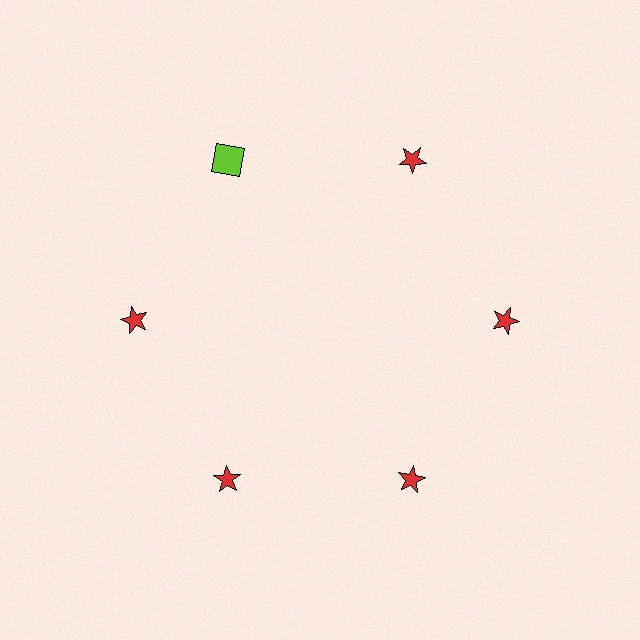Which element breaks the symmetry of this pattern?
The lime square at roughly the 11 o'clock position breaks the symmetry. All other shapes are red stars.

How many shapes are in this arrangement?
There are 6 shapes arranged in a ring pattern.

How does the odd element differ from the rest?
It differs in both color (lime instead of red) and shape (square instead of star).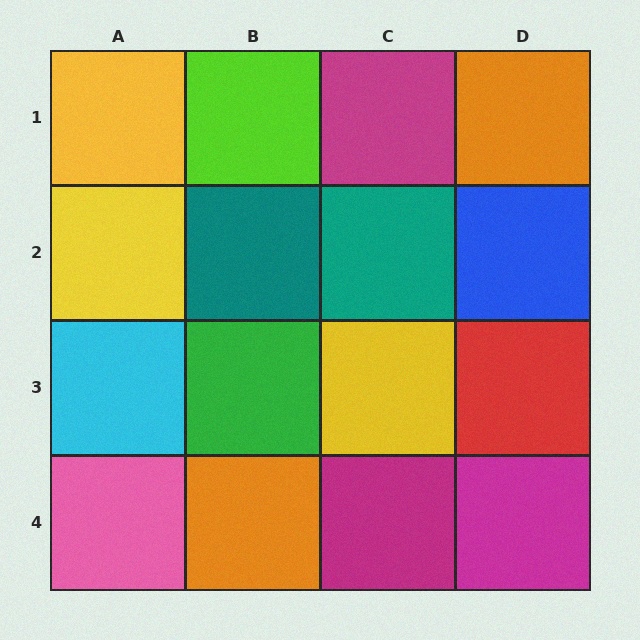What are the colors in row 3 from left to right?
Cyan, green, yellow, red.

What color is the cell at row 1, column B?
Lime.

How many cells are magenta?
3 cells are magenta.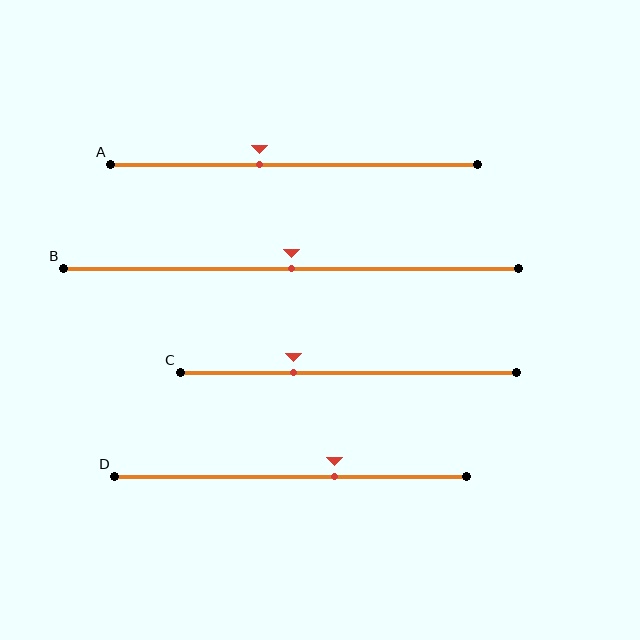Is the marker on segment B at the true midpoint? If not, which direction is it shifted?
Yes, the marker on segment B is at the true midpoint.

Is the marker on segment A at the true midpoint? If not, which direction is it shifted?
No, the marker on segment A is shifted to the left by about 10% of the segment length.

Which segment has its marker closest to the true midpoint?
Segment B has its marker closest to the true midpoint.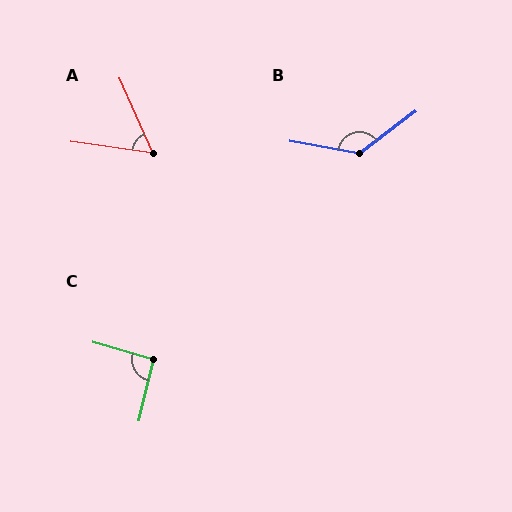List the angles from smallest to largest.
A (58°), C (93°), B (133°).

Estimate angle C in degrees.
Approximately 93 degrees.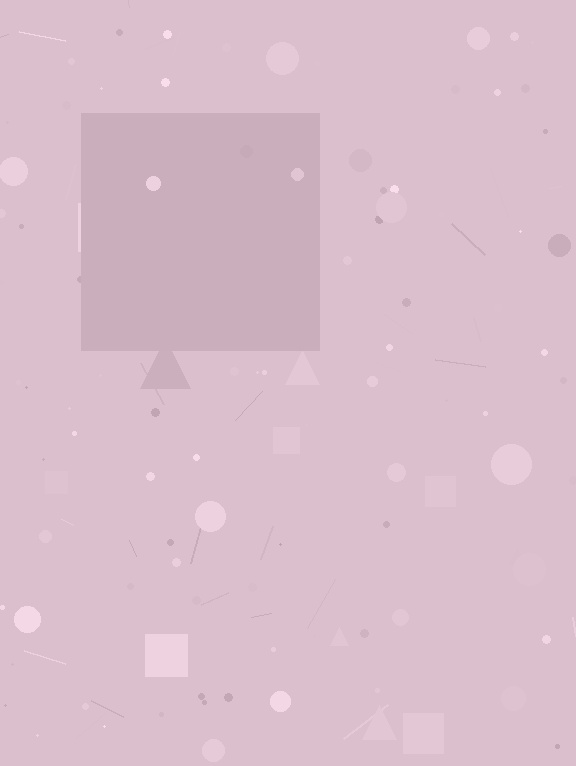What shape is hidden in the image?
A square is hidden in the image.